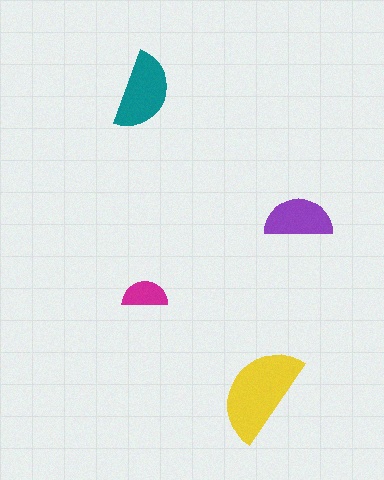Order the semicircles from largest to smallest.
the yellow one, the teal one, the purple one, the magenta one.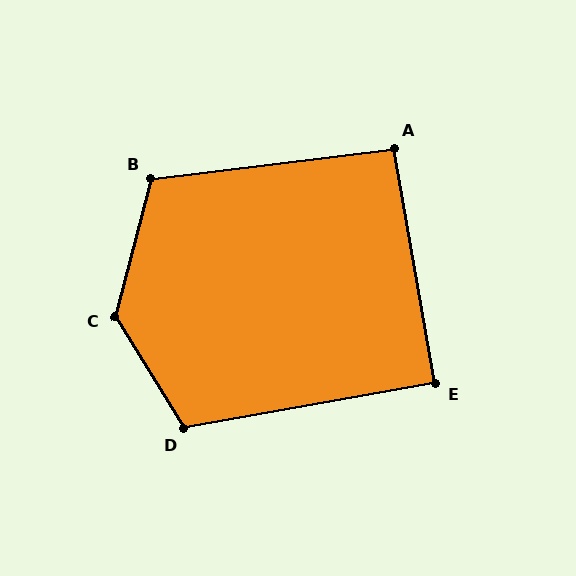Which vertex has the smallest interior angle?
E, at approximately 90 degrees.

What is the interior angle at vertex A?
Approximately 93 degrees (approximately right).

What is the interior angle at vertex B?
Approximately 112 degrees (obtuse).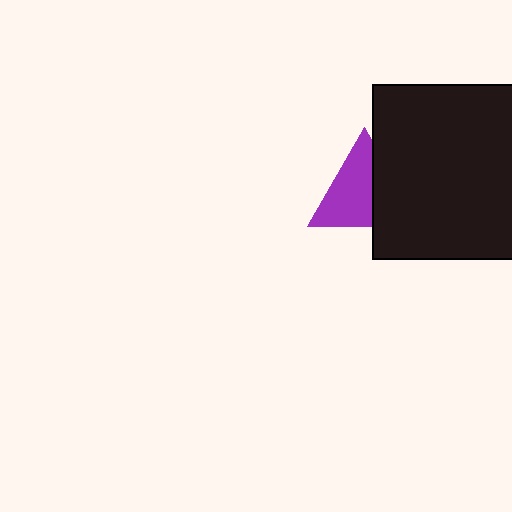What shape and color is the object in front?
The object in front is a black square.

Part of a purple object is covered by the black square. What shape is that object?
It is a triangle.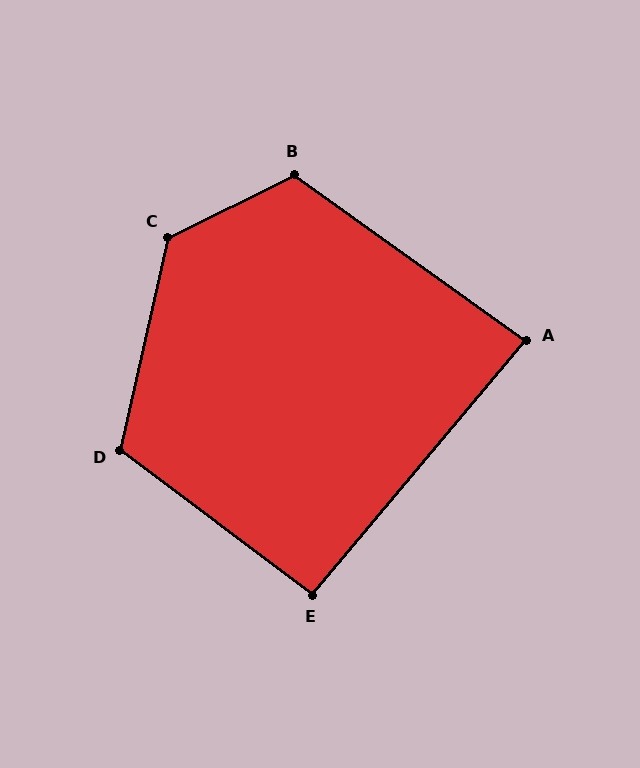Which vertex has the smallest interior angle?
A, at approximately 86 degrees.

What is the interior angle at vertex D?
Approximately 114 degrees (obtuse).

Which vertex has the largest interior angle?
C, at approximately 129 degrees.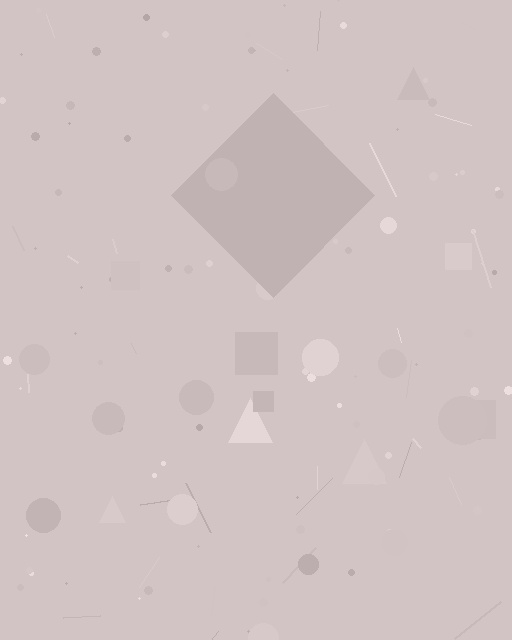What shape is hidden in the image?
A diamond is hidden in the image.